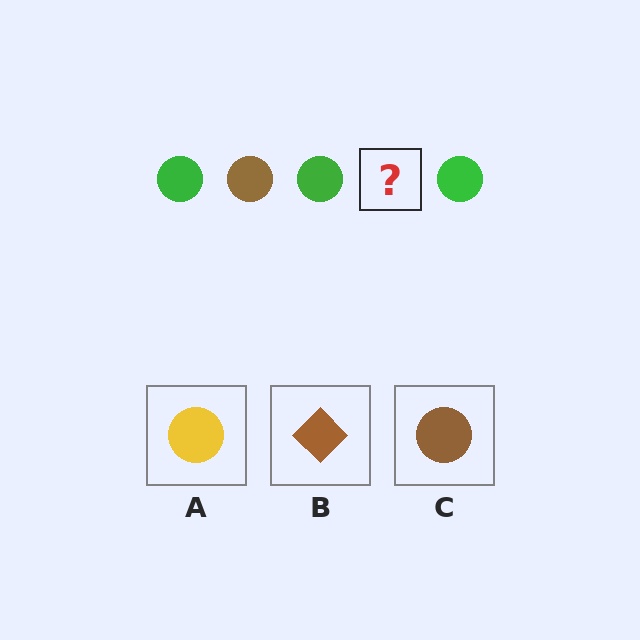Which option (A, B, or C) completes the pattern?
C.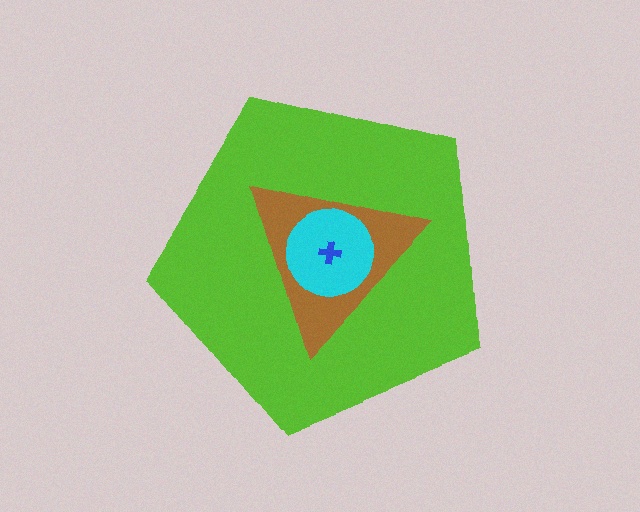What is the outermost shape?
The lime pentagon.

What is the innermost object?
The blue cross.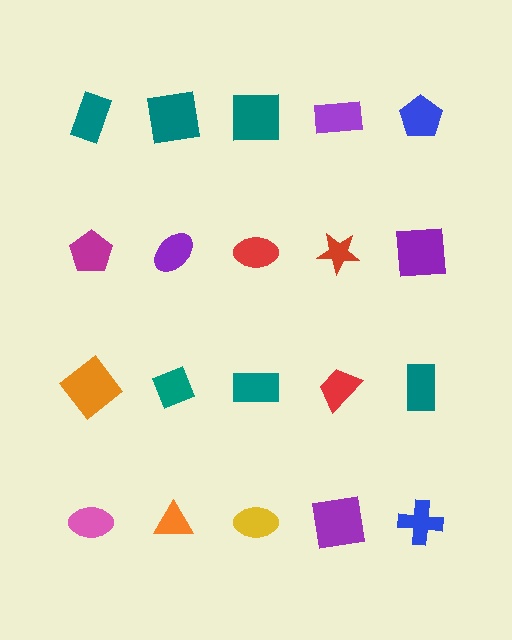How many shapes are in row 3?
5 shapes.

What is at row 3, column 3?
A teal rectangle.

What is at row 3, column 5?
A teal rectangle.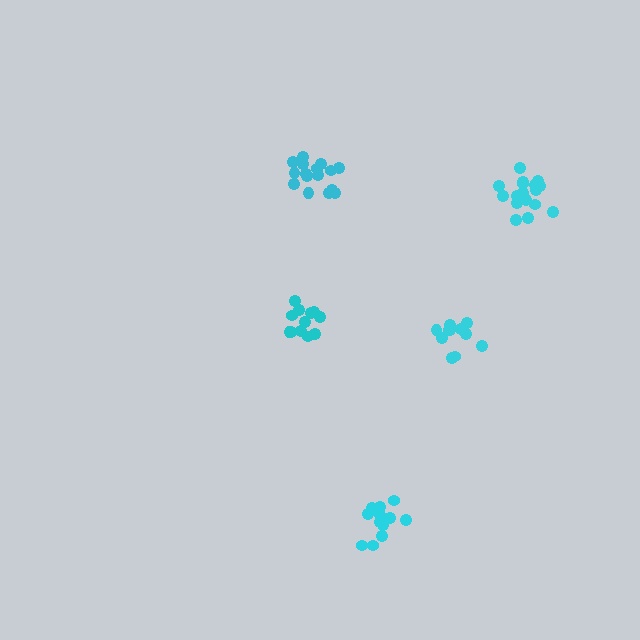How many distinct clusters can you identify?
There are 5 distinct clusters.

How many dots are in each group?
Group 1: 16 dots, Group 2: 11 dots, Group 3: 13 dots, Group 4: 17 dots, Group 5: 12 dots (69 total).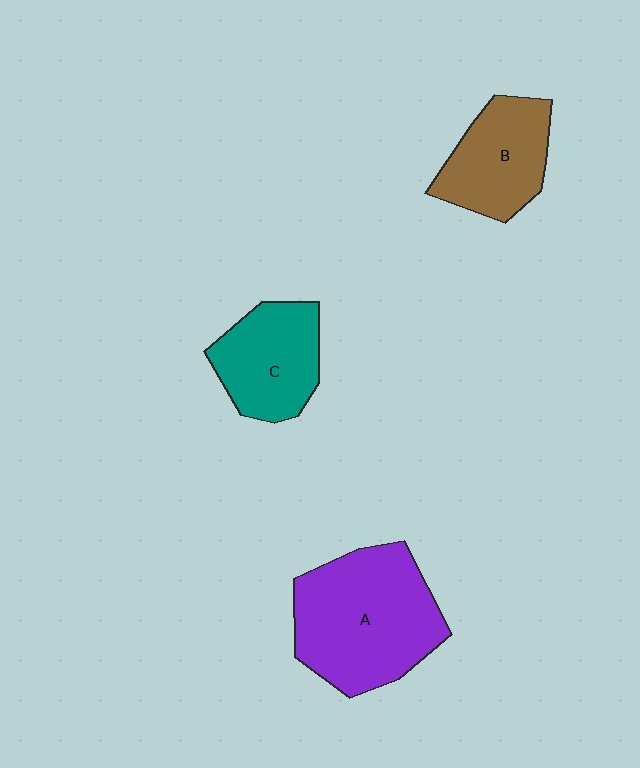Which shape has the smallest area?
Shape B (brown).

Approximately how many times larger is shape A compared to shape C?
Approximately 1.6 times.